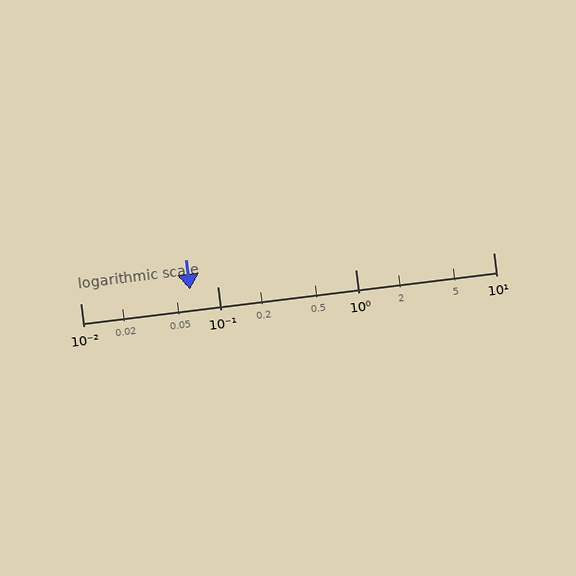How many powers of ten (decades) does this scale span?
The scale spans 3 decades, from 0.01 to 10.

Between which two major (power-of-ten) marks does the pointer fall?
The pointer is between 0.01 and 0.1.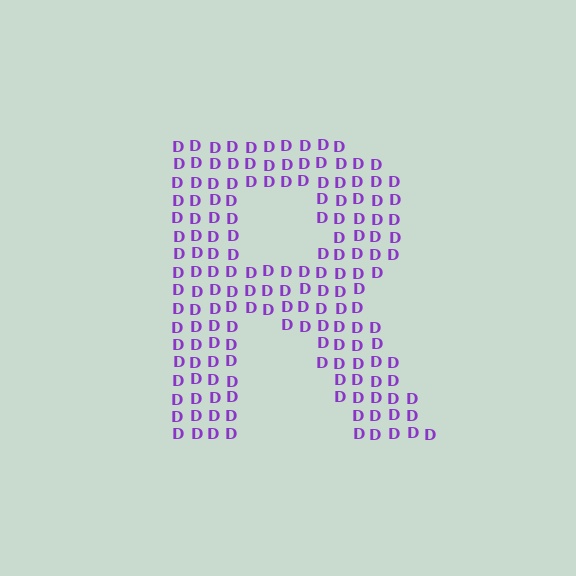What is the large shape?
The large shape is the letter R.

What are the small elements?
The small elements are letter D's.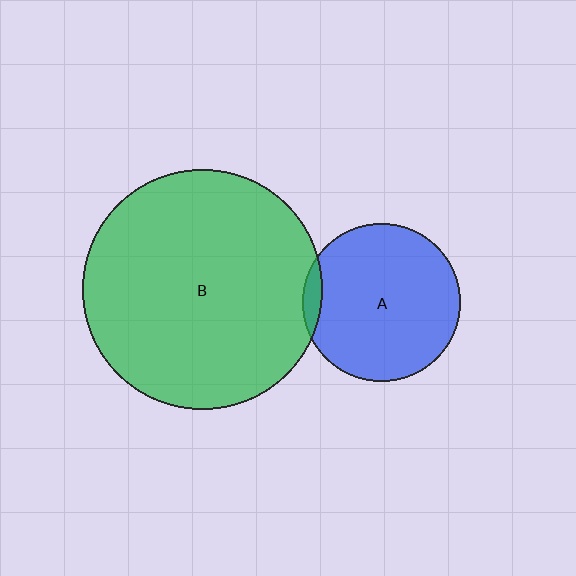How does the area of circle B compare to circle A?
Approximately 2.3 times.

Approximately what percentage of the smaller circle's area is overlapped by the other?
Approximately 5%.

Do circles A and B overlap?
Yes.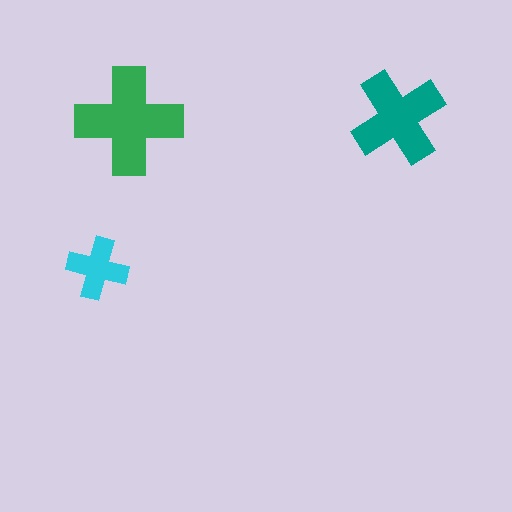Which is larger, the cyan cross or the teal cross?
The teal one.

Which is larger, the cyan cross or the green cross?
The green one.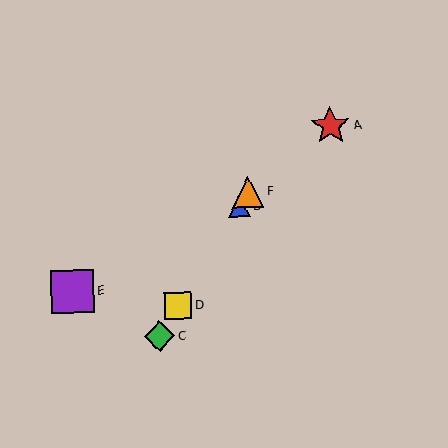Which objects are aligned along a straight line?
Objects B, C, D, F are aligned along a straight line.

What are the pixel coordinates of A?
Object A is at (330, 126).